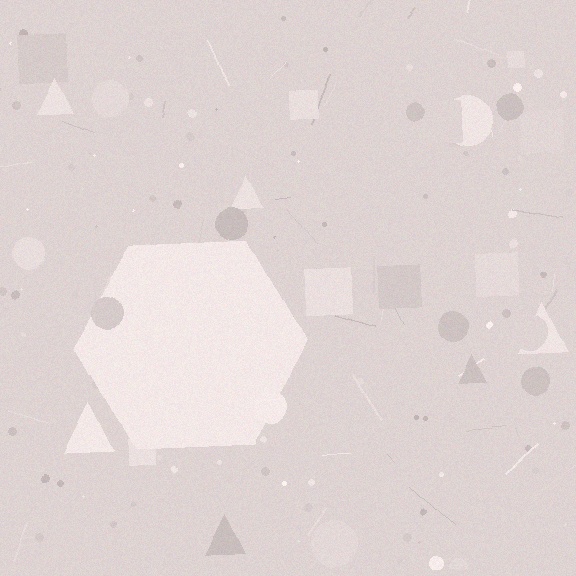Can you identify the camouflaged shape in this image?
The camouflaged shape is a hexagon.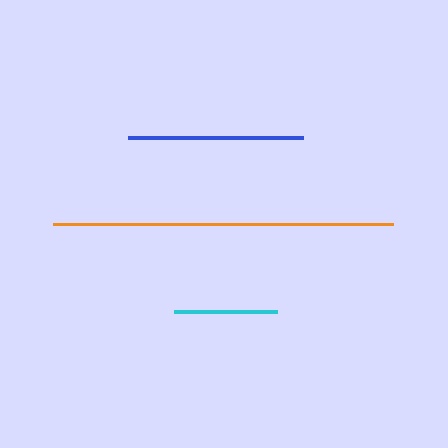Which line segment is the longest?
The orange line is the longest at approximately 340 pixels.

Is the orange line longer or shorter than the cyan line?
The orange line is longer than the cyan line.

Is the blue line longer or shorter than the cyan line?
The blue line is longer than the cyan line.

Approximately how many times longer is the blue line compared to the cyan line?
The blue line is approximately 1.7 times the length of the cyan line.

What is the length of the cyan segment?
The cyan segment is approximately 103 pixels long.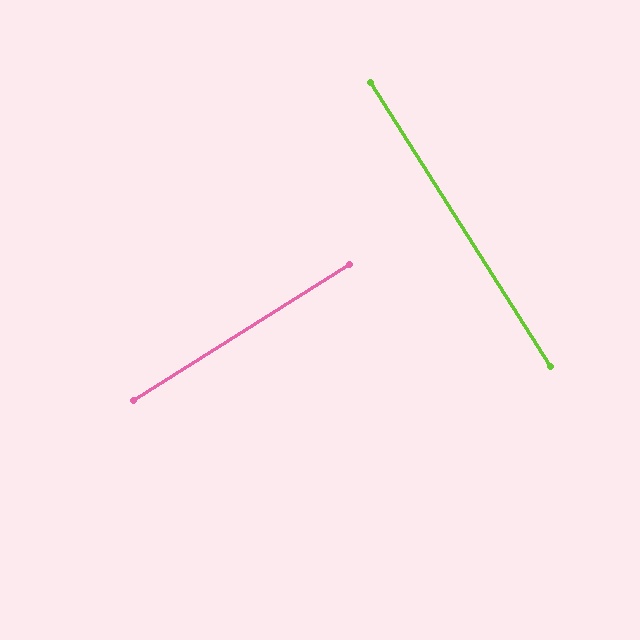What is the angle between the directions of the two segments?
Approximately 90 degrees.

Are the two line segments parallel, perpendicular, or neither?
Perpendicular — they meet at approximately 90°.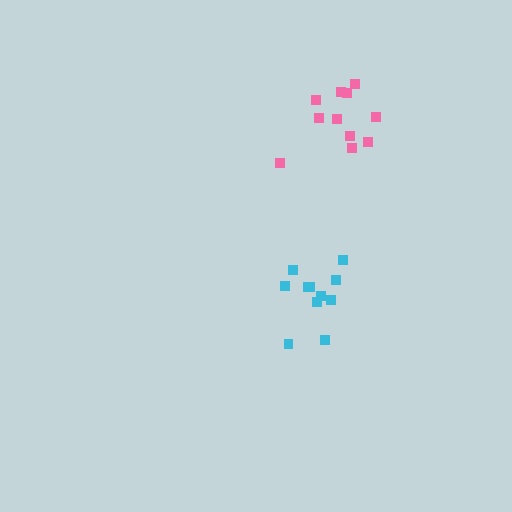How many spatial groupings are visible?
There are 2 spatial groupings.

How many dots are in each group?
Group 1: 11 dots, Group 2: 11 dots (22 total).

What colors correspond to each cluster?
The clusters are colored: pink, cyan.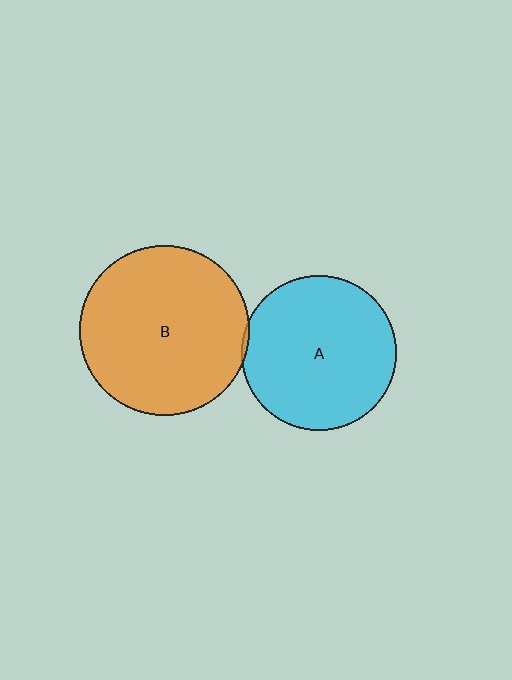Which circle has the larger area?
Circle B (orange).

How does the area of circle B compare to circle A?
Approximately 1.2 times.